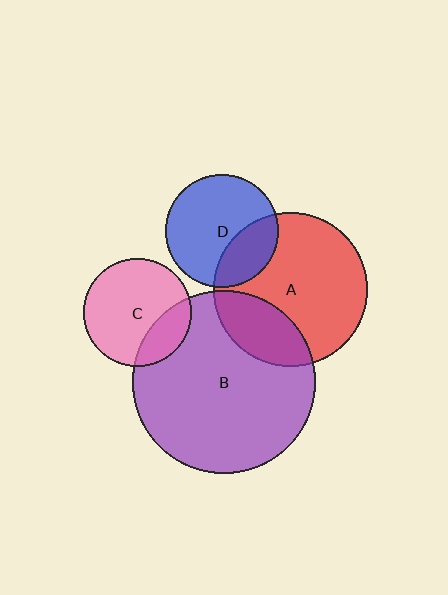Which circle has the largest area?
Circle B (purple).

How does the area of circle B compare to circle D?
Approximately 2.6 times.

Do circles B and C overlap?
Yes.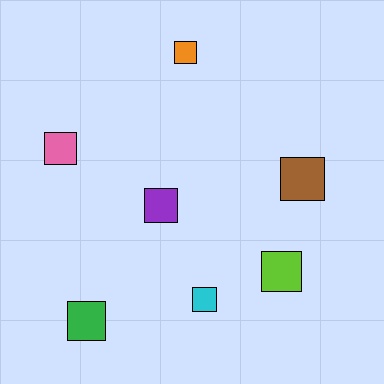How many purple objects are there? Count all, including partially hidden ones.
There is 1 purple object.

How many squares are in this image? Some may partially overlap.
There are 7 squares.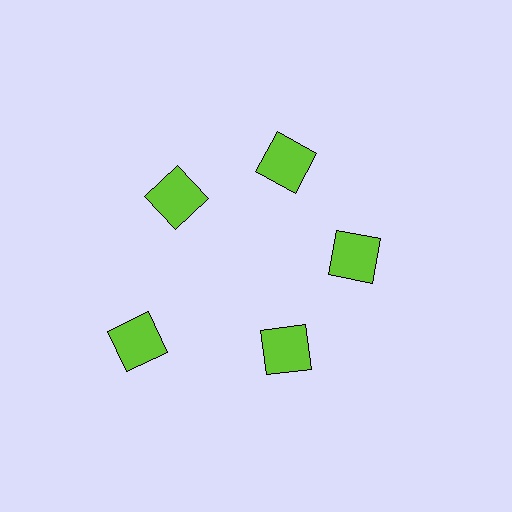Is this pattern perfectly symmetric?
No. The 5 lime squares are arranged in a ring, but one element near the 8 o'clock position is pushed outward from the center, breaking the 5-fold rotational symmetry.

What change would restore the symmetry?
The symmetry would be restored by moving it inward, back onto the ring so that all 5 squares sit at equal angles and equal distance from the center.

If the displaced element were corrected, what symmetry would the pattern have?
It would have 5-fold rotational symmetry — the pattern would map onto itself every 72 degrees.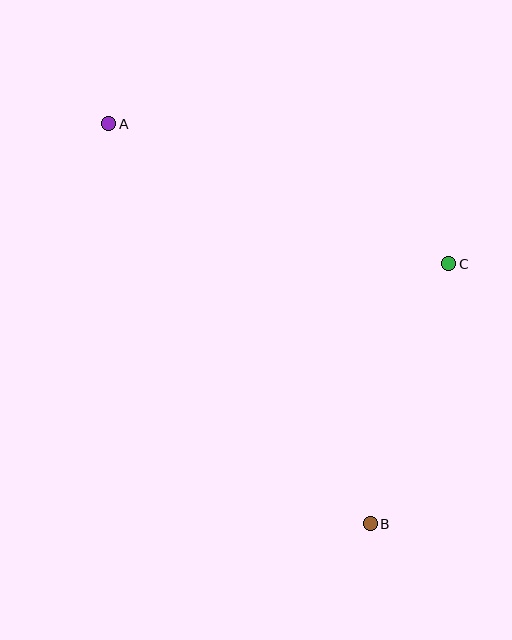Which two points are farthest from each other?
Points A and B are farthest from each other.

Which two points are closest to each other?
Points B and C are closest to each other.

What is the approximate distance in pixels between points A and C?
The distance between A and C is approximately 368 pixels.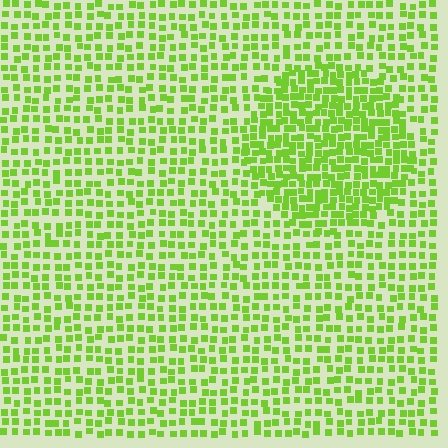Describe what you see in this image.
The image contains small lime elements arranged at two different densities. A circle-shaped region is visible where the elements are more densely packed than the surrounding area.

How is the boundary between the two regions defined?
The boundary is defined by a change in element density (approximately 1.8x ratio). All elements are the same color, size, and shape.